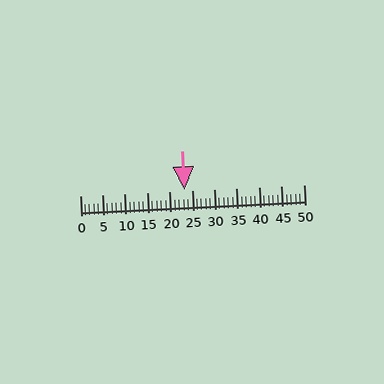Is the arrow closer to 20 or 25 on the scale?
The arrow is closer to 25.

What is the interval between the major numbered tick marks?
The major tick marks are spaced 5 units apart.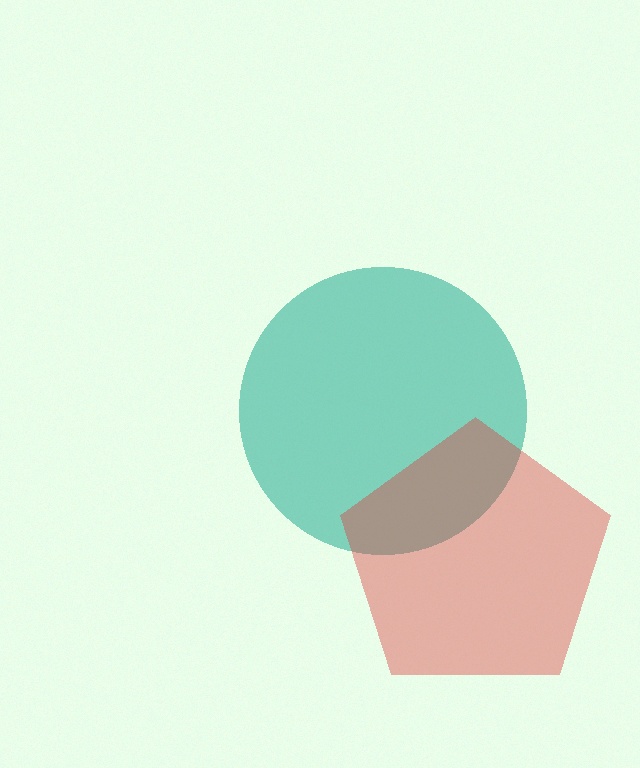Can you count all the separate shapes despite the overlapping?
Yes, there are 2 separate shapes.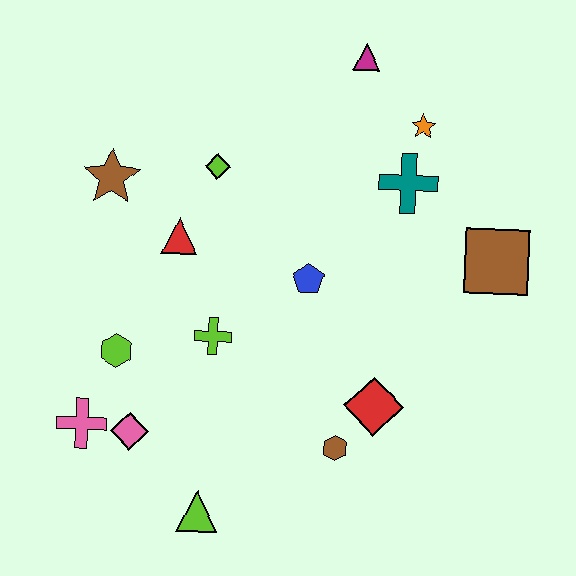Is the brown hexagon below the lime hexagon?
Yes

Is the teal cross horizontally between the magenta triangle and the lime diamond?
No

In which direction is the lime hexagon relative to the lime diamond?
The lime hexagon is below the lime diamond.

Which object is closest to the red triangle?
The lime diamond is closest to the red triangle.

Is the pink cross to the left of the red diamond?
Yes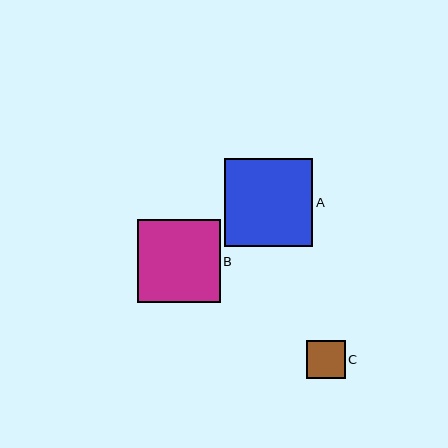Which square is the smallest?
Square C is the smallest with a size of approximately 38 pixels.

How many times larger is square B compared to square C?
Square B is approximately 2.2 times the size of square C.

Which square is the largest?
Square A is the largest with a size of approximately 88 pixels.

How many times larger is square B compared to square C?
Square B is approximately 2.2 times the size of square C.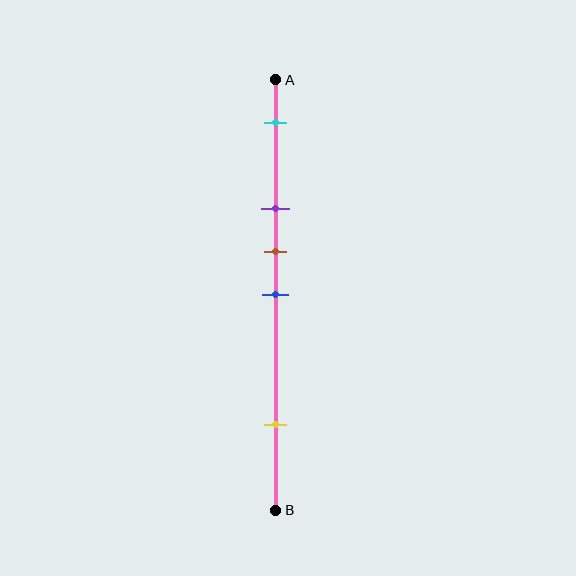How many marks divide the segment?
There are 5 marks dividing the segment.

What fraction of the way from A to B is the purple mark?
The purple mark is approximately 30% (0.3) of the way from A to B.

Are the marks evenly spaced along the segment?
No, the marks are not evenly spaced.